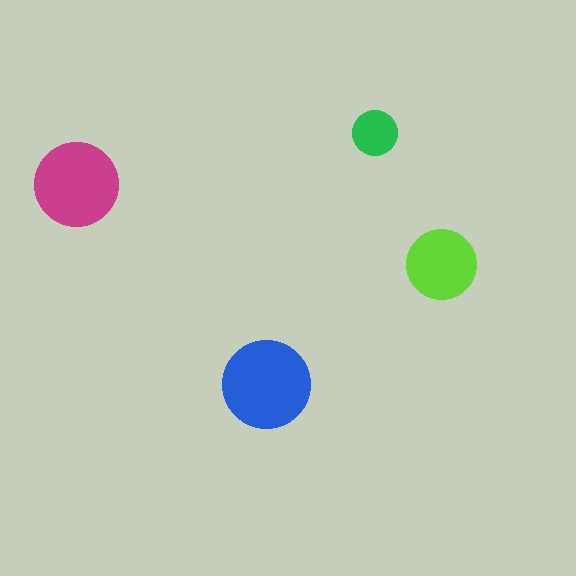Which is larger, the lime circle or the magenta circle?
The magenta one.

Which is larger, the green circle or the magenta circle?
The magenta one.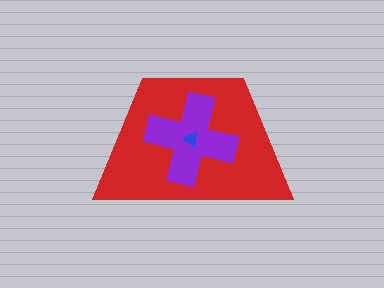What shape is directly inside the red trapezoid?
The purple cross.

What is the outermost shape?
The red trapezoid.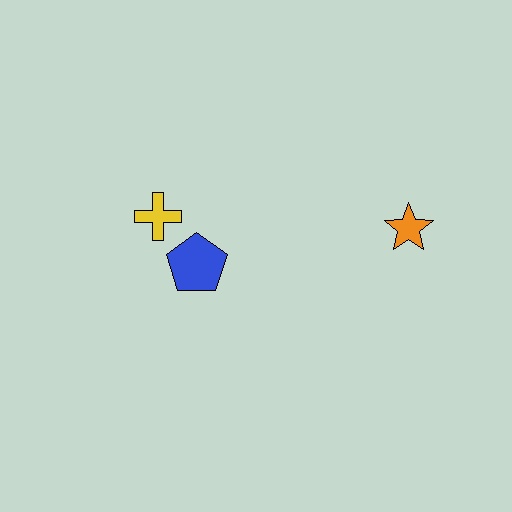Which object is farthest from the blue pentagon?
The orange star is farthest from the blue pentagon.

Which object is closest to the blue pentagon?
The yellow cross is closest to the blue pentagon.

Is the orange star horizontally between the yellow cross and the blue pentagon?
No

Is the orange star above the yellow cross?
No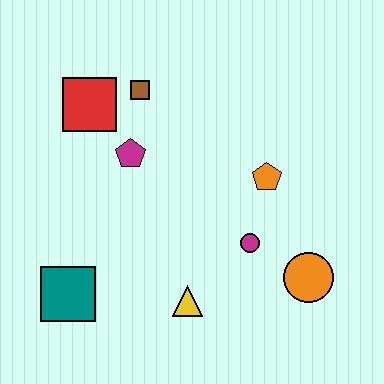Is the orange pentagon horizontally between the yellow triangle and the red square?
No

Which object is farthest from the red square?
The orange circle is farthest from the red square.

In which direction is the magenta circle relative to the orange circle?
The magenta circle is to the left of the orange circle.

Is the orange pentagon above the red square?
No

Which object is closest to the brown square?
The red square is closest to the brown square.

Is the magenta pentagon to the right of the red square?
Yes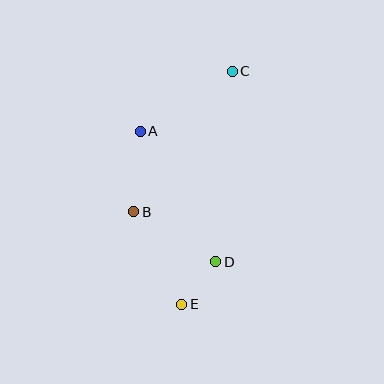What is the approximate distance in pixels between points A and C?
The distance between A and C is approximately 110 pixels.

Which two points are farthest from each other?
Points C and E are farthest from each other.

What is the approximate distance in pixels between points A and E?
The distance between A and E is approximately 178 pixels.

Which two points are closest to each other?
Points D and E are closest to each other.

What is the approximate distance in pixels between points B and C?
The distance between B and C is approximately 171 pixels.